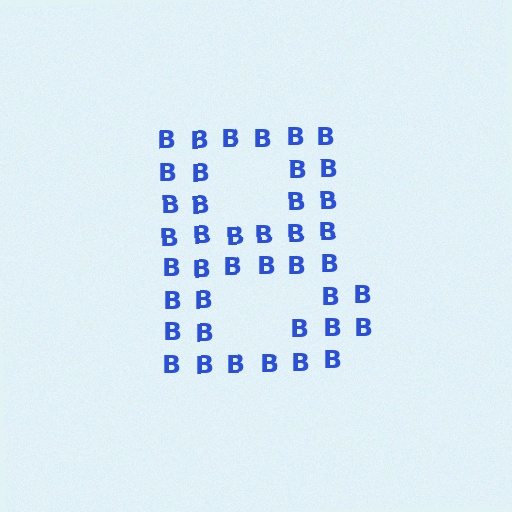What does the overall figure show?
The overall figure shows the letter B.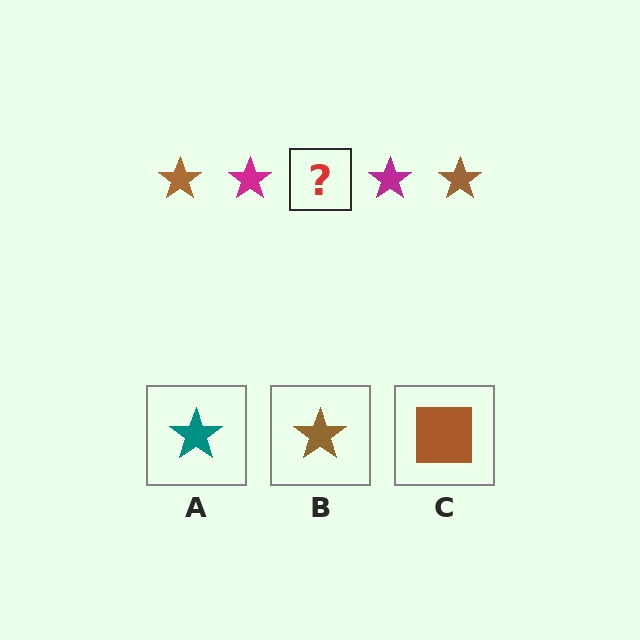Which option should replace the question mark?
Option B.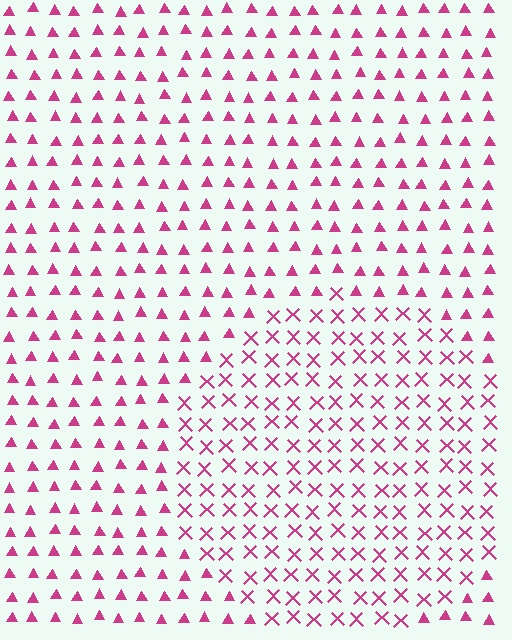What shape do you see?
I see a circle.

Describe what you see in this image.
The image is filled with small magenta elements arranged in a uniform grid. A circle-shaped region contains X marks, while the surrounding area contains triangles. The boundary is defined purely by the change in element shape.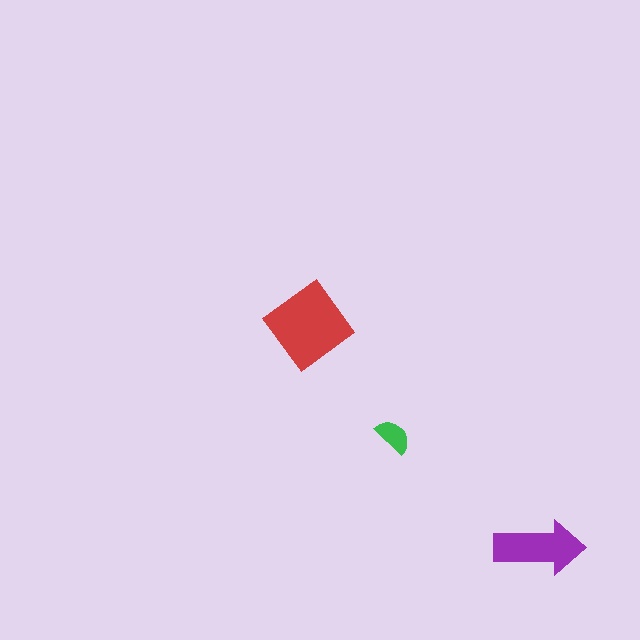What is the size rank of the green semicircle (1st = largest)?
3rd.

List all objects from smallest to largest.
The green semicircle, the purple arrow, the red diamond.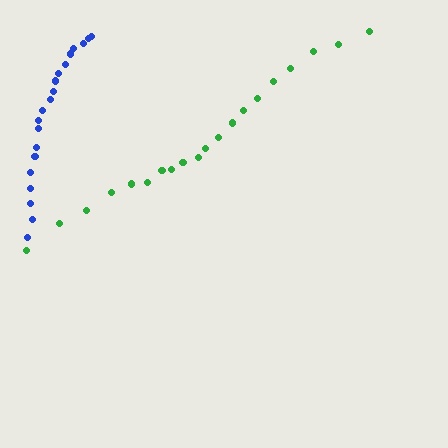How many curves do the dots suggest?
There are 2 distinct paths.